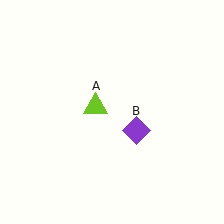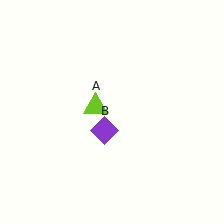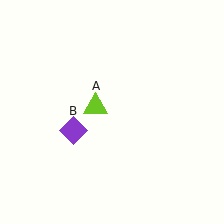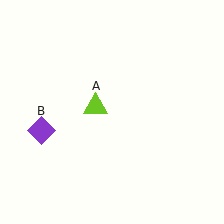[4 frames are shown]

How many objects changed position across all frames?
1 object changed position: purple diamond (object B).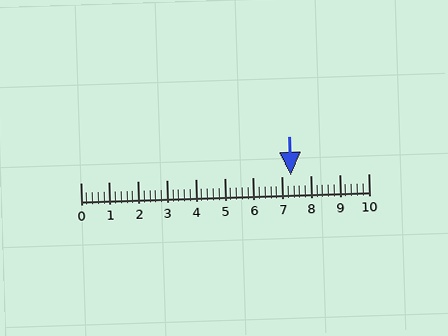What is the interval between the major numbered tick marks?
The major tick marks are spaced 1 units apart.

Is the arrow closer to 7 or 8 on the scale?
The arrow is closer to 7.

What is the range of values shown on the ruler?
The ruler shows values from 0 to 10.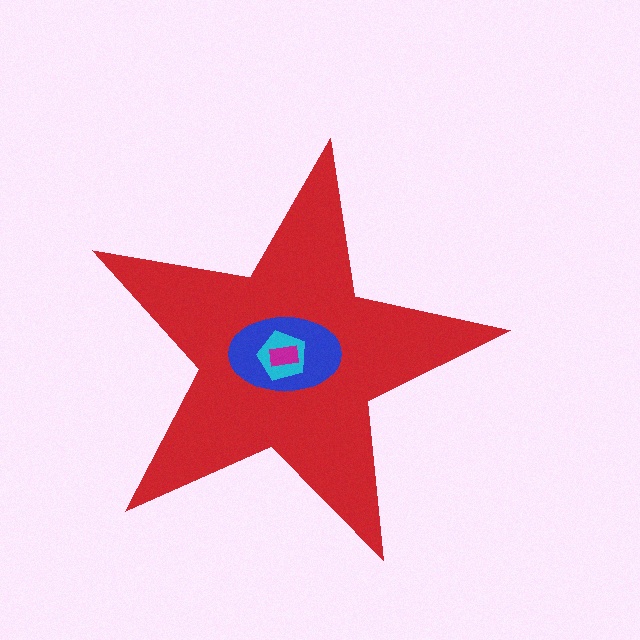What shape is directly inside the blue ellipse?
The cyan pentagon.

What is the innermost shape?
The magenta rectangle.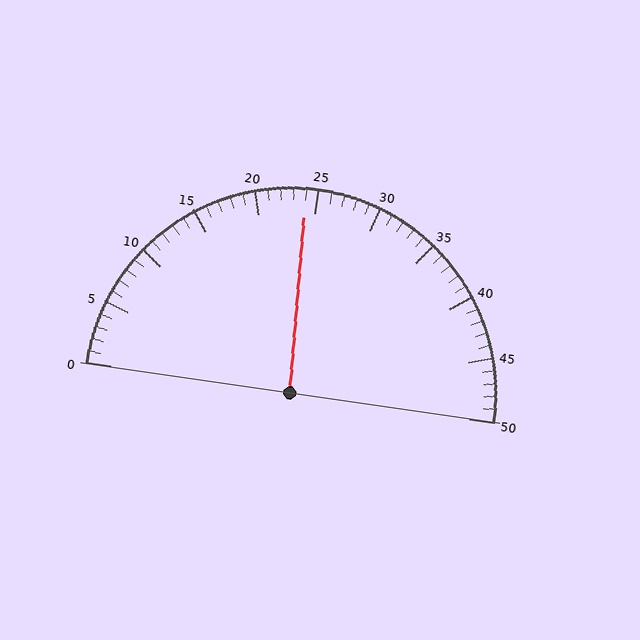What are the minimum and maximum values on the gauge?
The gauge ranges from 0 to 50.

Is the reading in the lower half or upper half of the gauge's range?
The reading is in the lower half of the range (0 to 50).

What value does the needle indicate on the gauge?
The needle indicates approximately 24.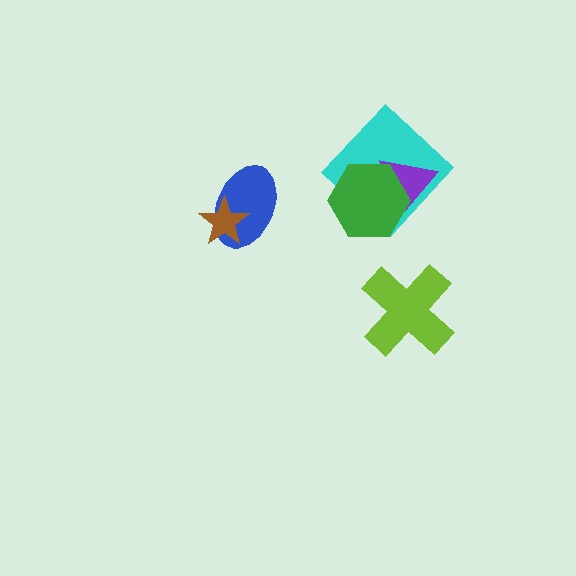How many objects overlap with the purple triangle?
2 objects overlap with the purple triangle.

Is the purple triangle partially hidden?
Yes, it is partially covered by another shape.